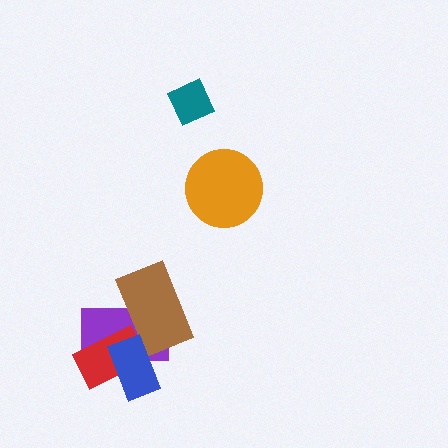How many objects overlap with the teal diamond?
0 objects overlap with the teal diamond.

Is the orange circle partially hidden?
No, no other shape covers it.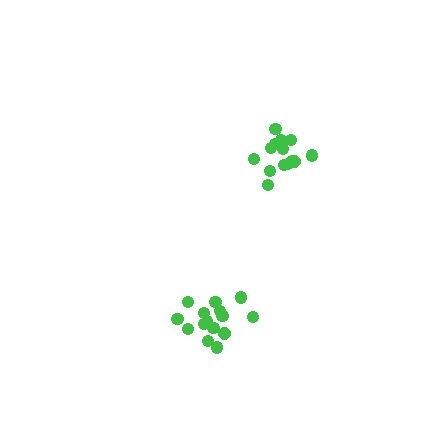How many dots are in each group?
Group 1: 14 dots, Group 2: 15 dots (29 total).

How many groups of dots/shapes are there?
There are 2 groups.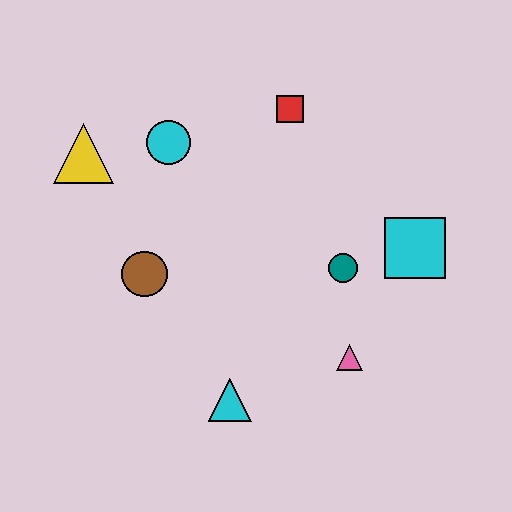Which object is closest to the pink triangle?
The teal circle is closest to the pink triangle.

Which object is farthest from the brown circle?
The cyan square is farthest from the brown circle.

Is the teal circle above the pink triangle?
Yes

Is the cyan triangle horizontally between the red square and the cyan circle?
Yes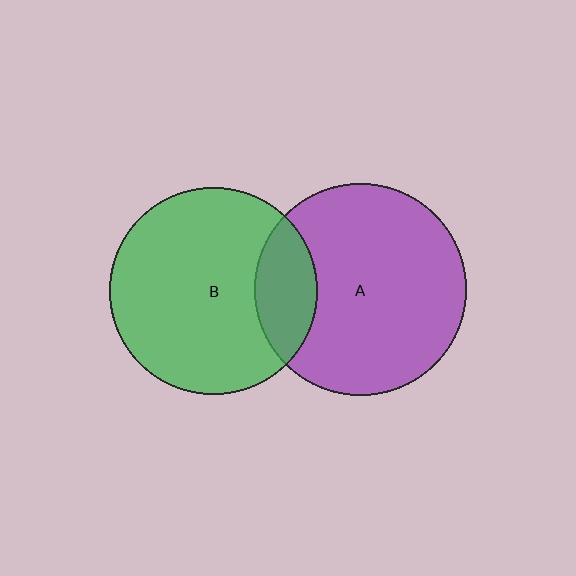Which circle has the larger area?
Circle A (purple).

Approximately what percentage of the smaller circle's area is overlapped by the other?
Approximately 20%.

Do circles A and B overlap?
Yes.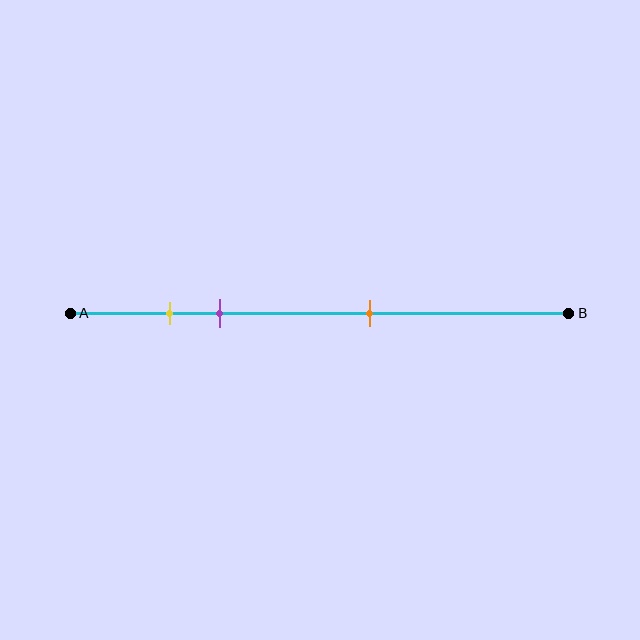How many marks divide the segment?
There are 3 marks dividing the segment.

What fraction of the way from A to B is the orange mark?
The orange mark is approximately 60% (0.6) of the way from A to B.